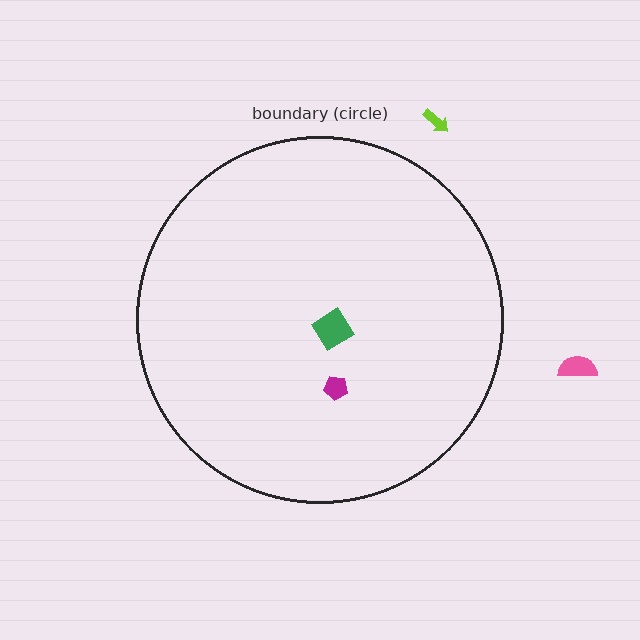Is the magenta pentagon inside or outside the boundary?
Inside.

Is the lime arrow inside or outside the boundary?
Outside.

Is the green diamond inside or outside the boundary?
Inside.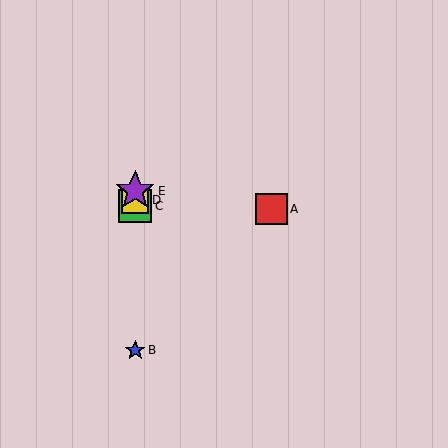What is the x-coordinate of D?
Object D is at x≈135.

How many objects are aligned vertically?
4 objects (B, C, D, E) are aligned vertically.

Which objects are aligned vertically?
Objects B, C, D, E are aligned vertically.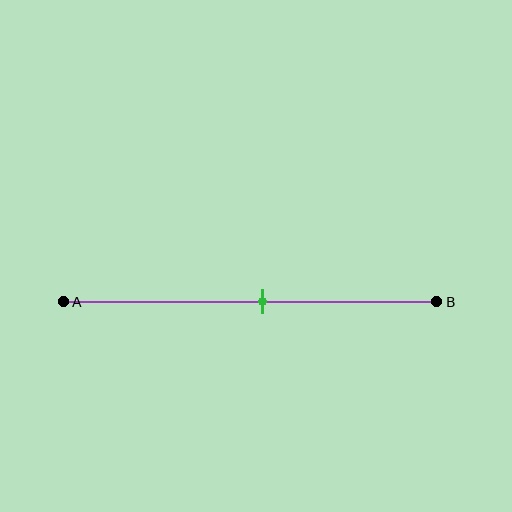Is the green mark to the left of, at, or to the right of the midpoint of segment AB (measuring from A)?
The green mark is to the right of the midpoint of segment AB.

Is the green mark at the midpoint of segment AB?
No, the mark is at about 55% from A, not at the 50% midpoint.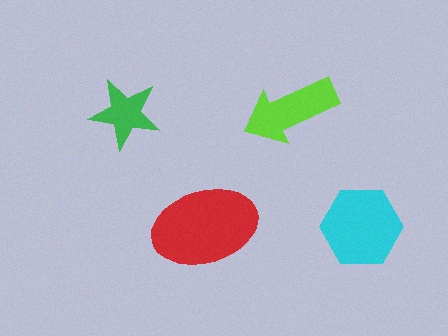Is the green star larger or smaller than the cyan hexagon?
Smaller.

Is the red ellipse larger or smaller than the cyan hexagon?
Larger.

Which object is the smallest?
The green star.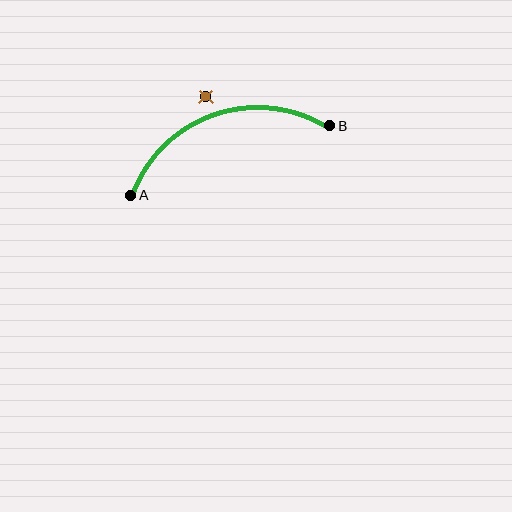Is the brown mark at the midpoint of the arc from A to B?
No — the brown mark does not lie on the arc at all. It sits slightly outside the curve.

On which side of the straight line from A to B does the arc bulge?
The arc bulges above the straight line connecting A and B.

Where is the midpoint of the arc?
The arc midpoint is the point on the curve farthest from the straight line joining A and B. It sits above that line.